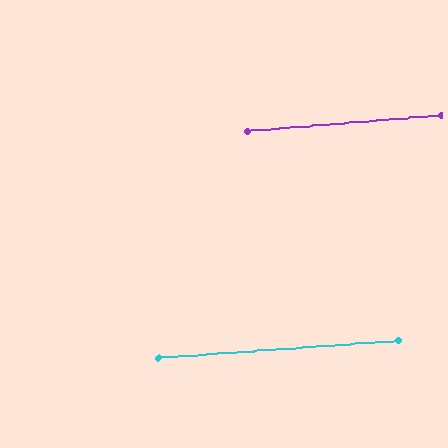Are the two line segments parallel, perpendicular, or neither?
Parallel — their directions differ by only 0.6°.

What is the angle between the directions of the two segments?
Approximately 1 degree.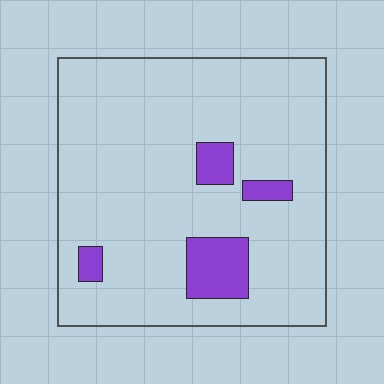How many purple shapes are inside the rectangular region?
4.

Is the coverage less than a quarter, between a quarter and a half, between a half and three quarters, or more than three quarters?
Less than a quarter.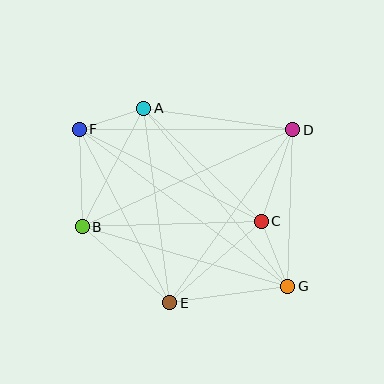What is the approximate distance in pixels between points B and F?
The distance between B and F is approximately 97 pixels.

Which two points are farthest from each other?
Points F and G are farthest from each other.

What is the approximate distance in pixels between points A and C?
The distance between A and C is approximately 163 pixels.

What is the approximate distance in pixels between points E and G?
The distance between E and G is approximately 119 pixels.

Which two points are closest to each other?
Points A and F are closest to each other.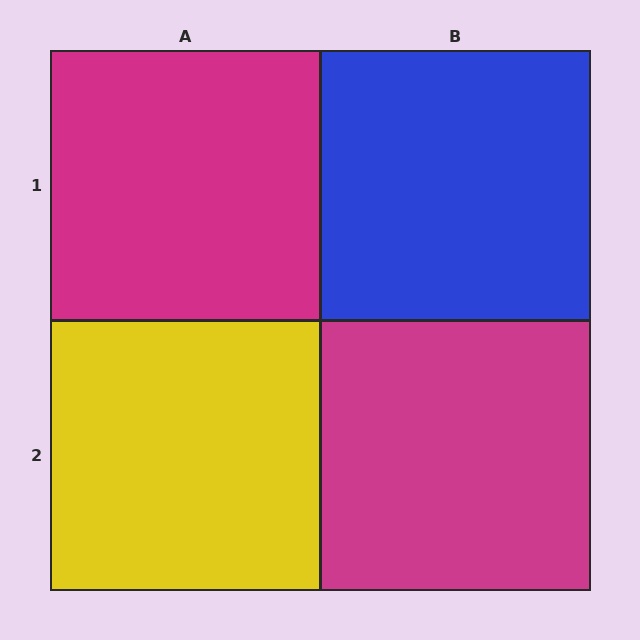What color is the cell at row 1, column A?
Magenta.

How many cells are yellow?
1 cell is yellow.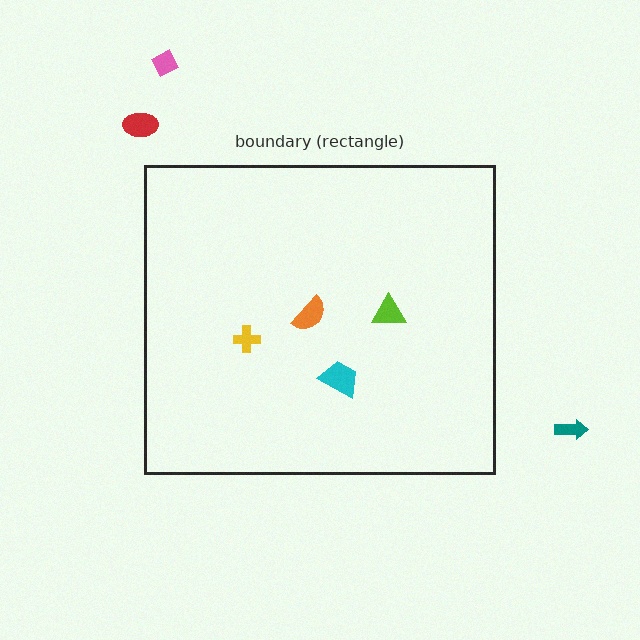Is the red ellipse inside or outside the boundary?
Outside.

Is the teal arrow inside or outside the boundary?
Outside.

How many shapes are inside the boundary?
4 inside, 3 outside.